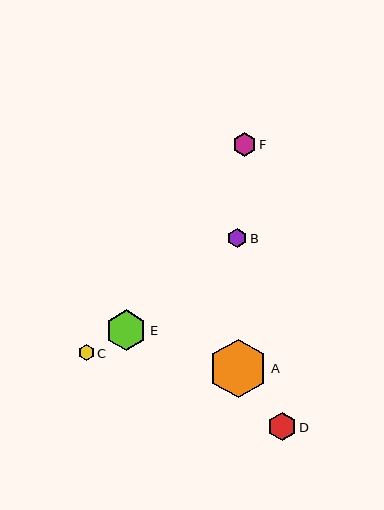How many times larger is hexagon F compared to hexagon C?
Hexagon F is approximately 1.5 times the size of hexagon C.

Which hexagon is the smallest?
Hexagon C is the smallest with a size of approximately 16 pixels.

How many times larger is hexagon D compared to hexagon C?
Hexagon D is approximately 1.7 times the size of hexagon C.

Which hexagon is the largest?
Hexagon A is the largest with a size of approximately 59 pixels.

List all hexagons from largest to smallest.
From largest to smallest: A, E, D, F, B, C.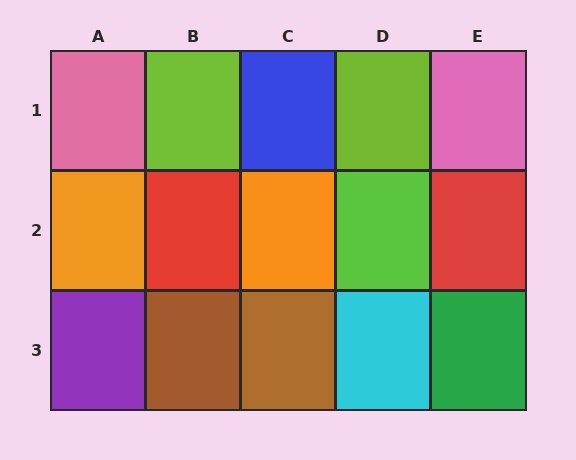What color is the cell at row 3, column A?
Purple.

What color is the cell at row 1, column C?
Blue.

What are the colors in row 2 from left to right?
Orange, red, orange, lime, red.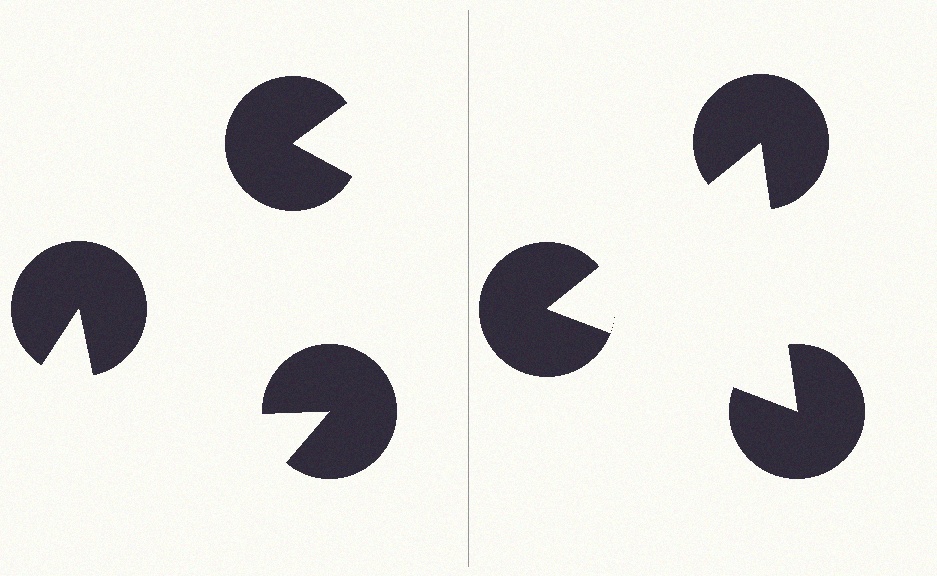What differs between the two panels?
The pac-man discs are positioned identically on both sides; only the wedge orientations differ. On the right they align to a triangle; on the left they are misaligned.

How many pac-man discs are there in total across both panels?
6 — 3 on each side.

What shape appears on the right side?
An illusory triangle.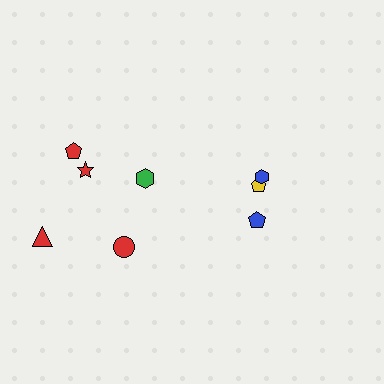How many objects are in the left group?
There are 5 objects.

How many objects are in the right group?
There are 3 objects.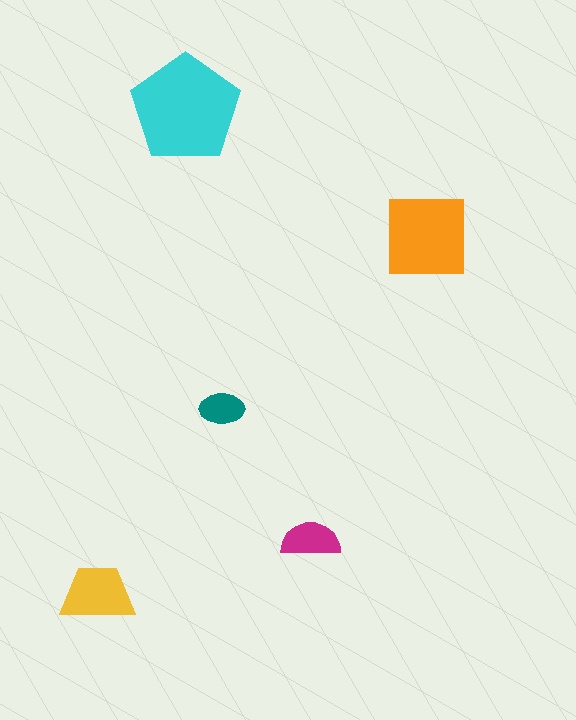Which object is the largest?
The cyan pentagon.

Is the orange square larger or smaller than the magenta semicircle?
Larger.